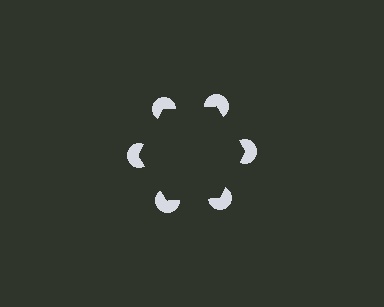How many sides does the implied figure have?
6 sides.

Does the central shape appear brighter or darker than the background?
It typically appears slightly darker than the background, even though no actual brightness change is drawn.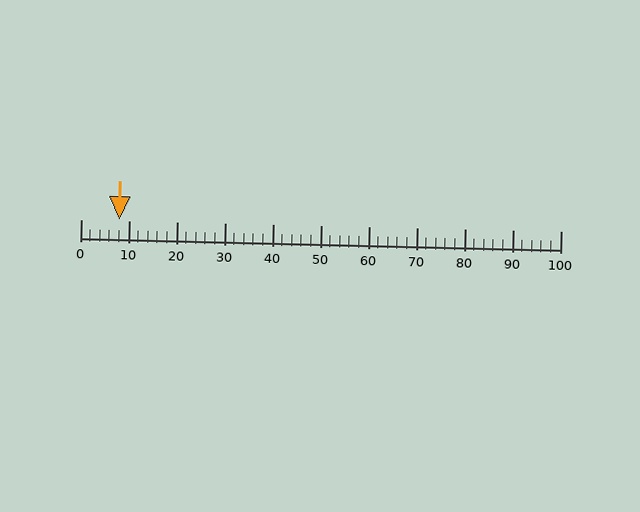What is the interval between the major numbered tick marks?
The major tick marks are spaced 10 units apart.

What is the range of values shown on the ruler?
The ruler shows values from 0 to 100.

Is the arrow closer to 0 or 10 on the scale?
The arrow is closer to 10.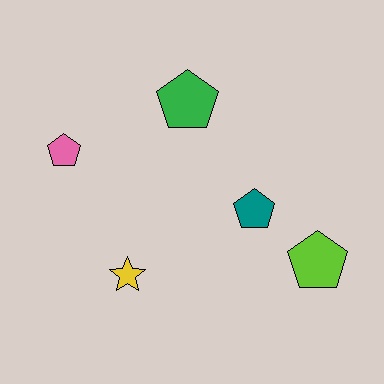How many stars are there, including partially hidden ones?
There is 1 star.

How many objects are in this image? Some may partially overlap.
There are 5 objects.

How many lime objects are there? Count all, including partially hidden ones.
There is 1 lime object.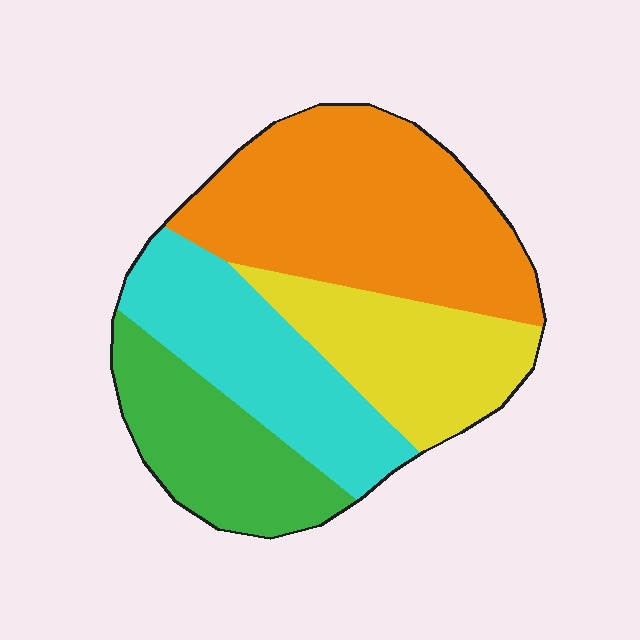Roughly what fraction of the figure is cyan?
Cyan takes up about one quarter (1/4) of the figure.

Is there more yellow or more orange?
Orange.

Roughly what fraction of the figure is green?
Green covers roughly 20% of the figure.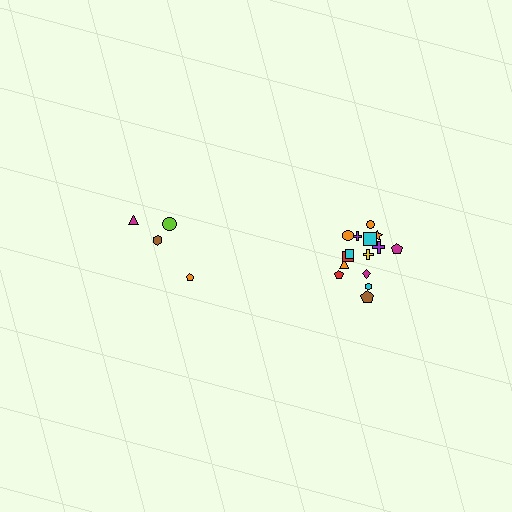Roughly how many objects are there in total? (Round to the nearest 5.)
Roughly 20 objects in total.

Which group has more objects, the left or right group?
The right group.